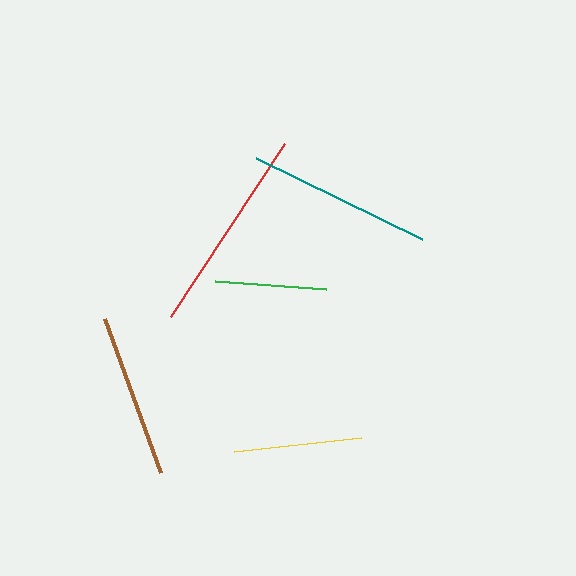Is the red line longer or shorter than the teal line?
The red line is longer than the teal line.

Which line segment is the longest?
The red line is the longest at approximately 207 pixels.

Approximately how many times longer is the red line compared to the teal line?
The red line is approximately 1.1 times the length of the teal line.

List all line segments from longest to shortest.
From longest to shortest: red, teal, brown, yellow, green.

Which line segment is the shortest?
The green line is the shortest at approximately 111 pixels.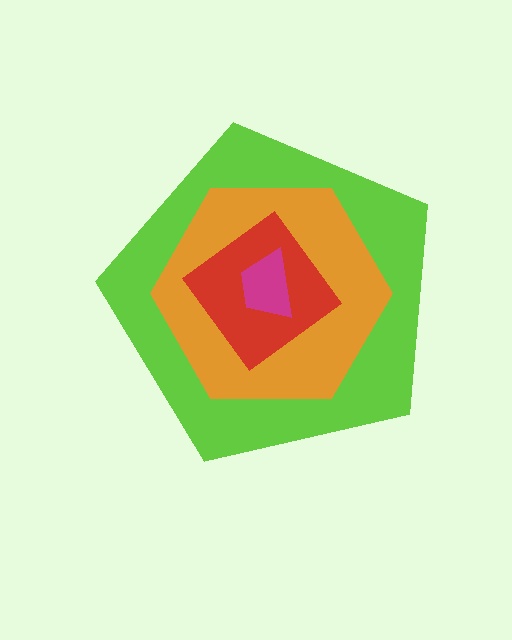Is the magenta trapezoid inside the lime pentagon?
Yes.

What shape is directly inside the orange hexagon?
The red diamond.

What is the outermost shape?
The lime pentagon.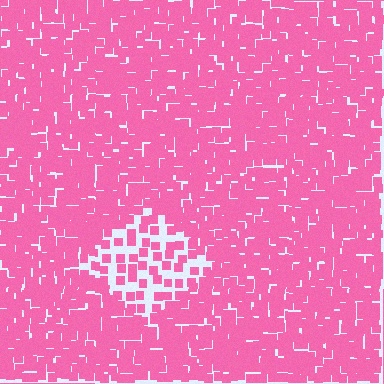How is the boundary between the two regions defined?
The boundary is defined by a change in element density (approximately 2.5x ratio). All elements are the same color, size, and shape.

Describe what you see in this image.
The image contains small pink elements arranged at two different densities. A diamond-shaped region is visible where the elements are less densely packed than the surrounding area.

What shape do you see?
I see a diamond.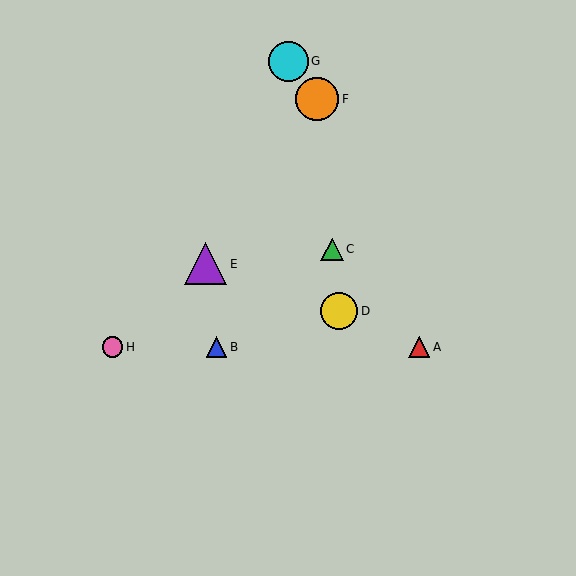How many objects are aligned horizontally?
3 objects (A, B, H) are aligned horizontally.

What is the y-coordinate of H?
Object H is at y≈347.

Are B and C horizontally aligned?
No, B is at y≈347 and C is at y≈249.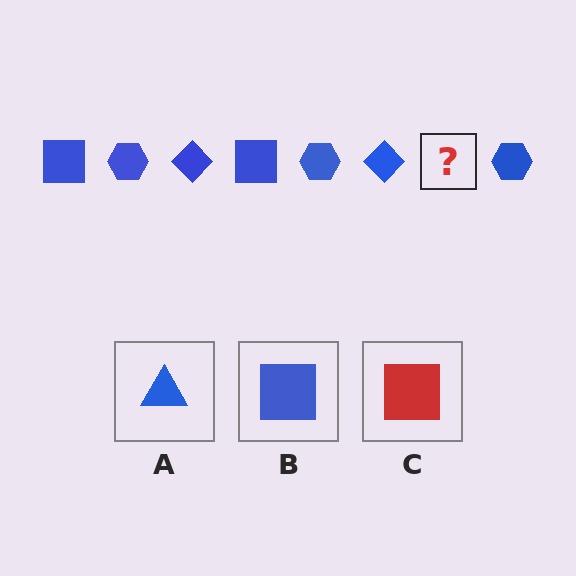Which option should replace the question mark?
Option B.